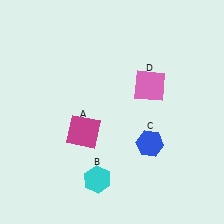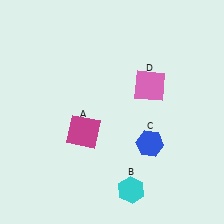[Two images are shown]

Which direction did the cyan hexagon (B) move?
The cyan hexagon (B) moved right.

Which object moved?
The cyan hexagon (B) moved right.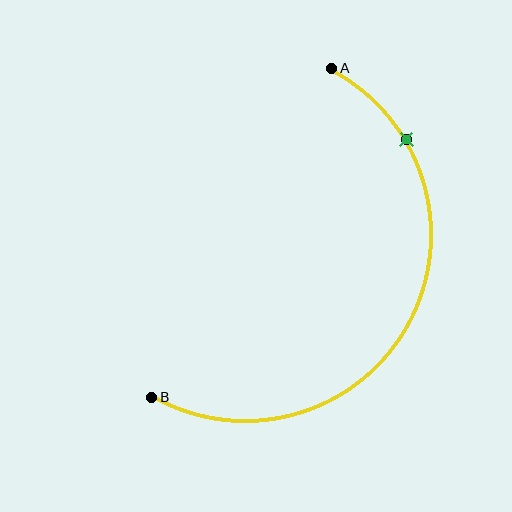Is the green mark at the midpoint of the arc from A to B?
No. The green mark lies on the arc but is closer to endpoint A. The arc midpoint would be at the point on the curve equidistant along the arc from both A and B.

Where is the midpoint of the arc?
The arc midpoint is the point on the curve farthest from the straight line joining A and B. It sits to the right of that line.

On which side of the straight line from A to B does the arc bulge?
The arc bulges to the right of the straight line connecting A and B.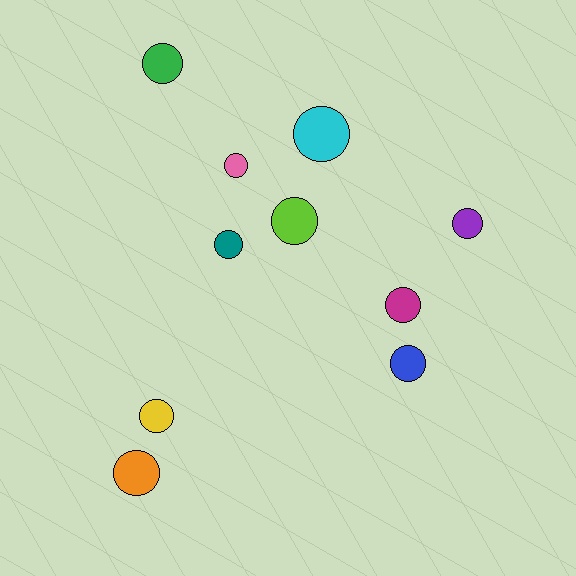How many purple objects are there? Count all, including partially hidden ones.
There is 1 purple object.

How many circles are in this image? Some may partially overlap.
There are 10 circles.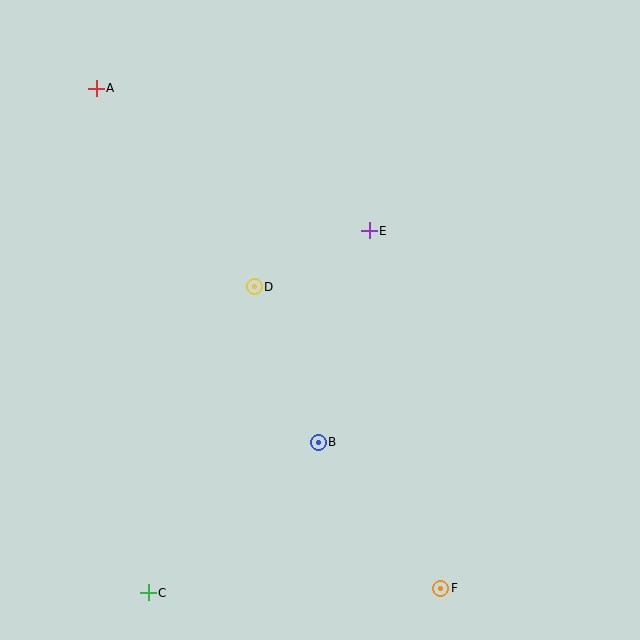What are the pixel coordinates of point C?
Point C is at (148, 593).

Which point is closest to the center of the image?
Point D at (254, 287) is closest to the center.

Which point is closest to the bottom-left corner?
Point C is closest to the bottom-left corner.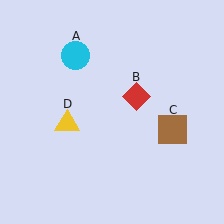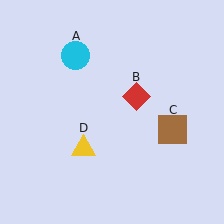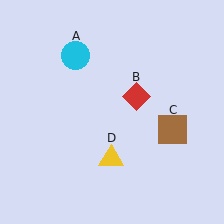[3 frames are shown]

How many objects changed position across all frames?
1 object changed position: yellow triangle (object D).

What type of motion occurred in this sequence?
The yellow triangle (object D) rotated counterclockwise around the center of the scene.